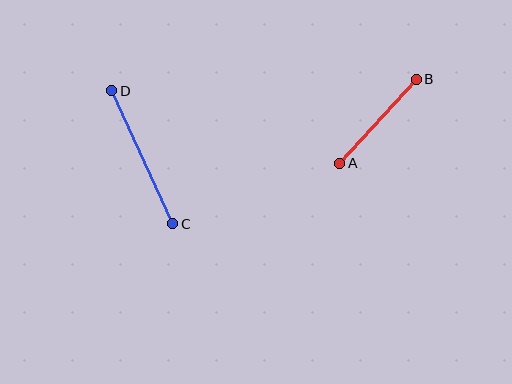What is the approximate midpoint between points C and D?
The midpoint is at approximately (142, 157) pixels.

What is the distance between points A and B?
The distance is approximately 113 pixels.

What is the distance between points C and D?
The distance is approximately 146 pixels.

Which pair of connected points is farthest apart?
Points C and D are farthest apart.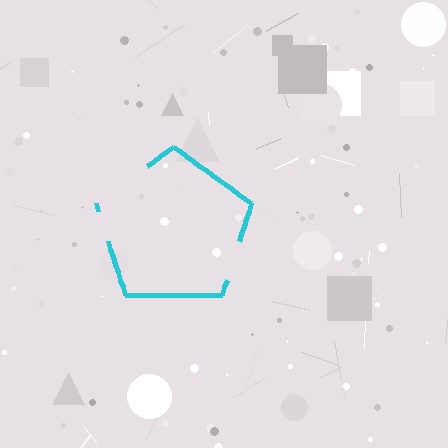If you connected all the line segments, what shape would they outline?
They would outline a pentagon.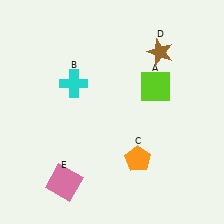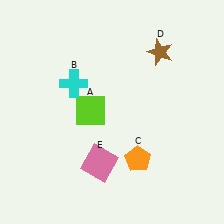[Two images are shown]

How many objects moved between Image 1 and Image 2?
2 objects moved between the two images.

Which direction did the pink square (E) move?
The pink square (E) moved right.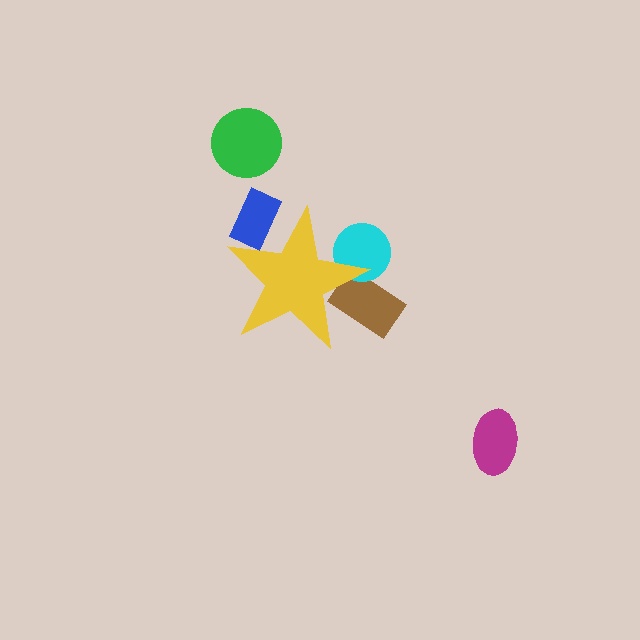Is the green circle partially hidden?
No, the green circle is fully visible.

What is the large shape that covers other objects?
A yellow star.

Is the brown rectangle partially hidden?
Yes, the brown rectangle is partially hidden behind the yellow star.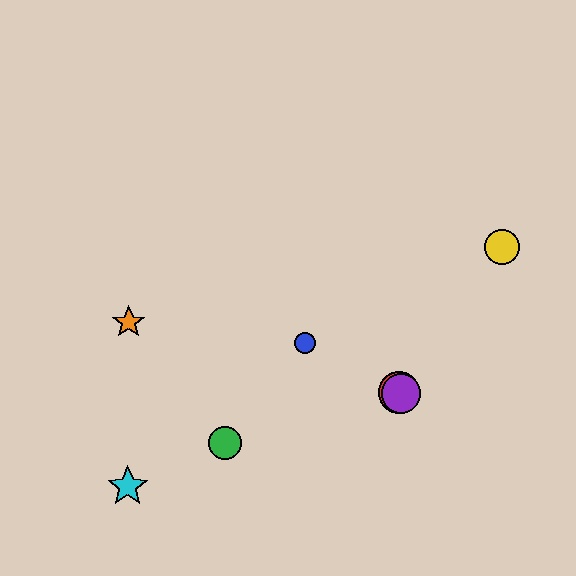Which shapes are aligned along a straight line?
The red circle, the blue circle, the purple circle are aligned along a straight line.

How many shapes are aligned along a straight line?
3 shapes (the red circle, the blue circle, the purple circle) are aligned along a straight line.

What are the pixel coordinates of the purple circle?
The purple circle is at (401, 394).